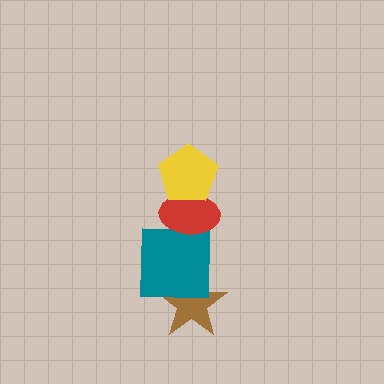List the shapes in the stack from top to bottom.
From top to bottom: the yellow pentagon, the red ellipse, the teal square, the brown star.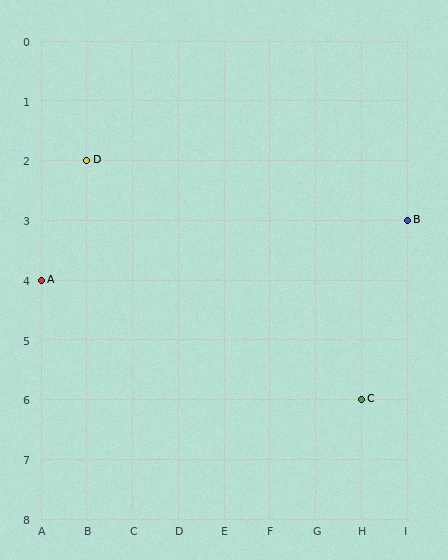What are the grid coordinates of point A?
Point A is at grid coordinates (A, 4).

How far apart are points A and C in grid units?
Points A and C are 7 columns and 2 rows apart (about 7.3 grid units diagonally).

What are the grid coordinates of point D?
Point D is at grid coordinates (B, 2).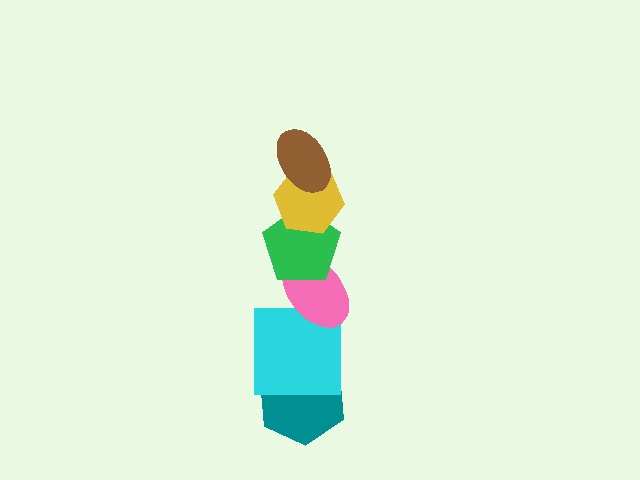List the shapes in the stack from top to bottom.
From top to bottom: the brown ellipse, the yellow hexagon, the green pentagon, the pink ellipse, the cyan square, the teal hexagon.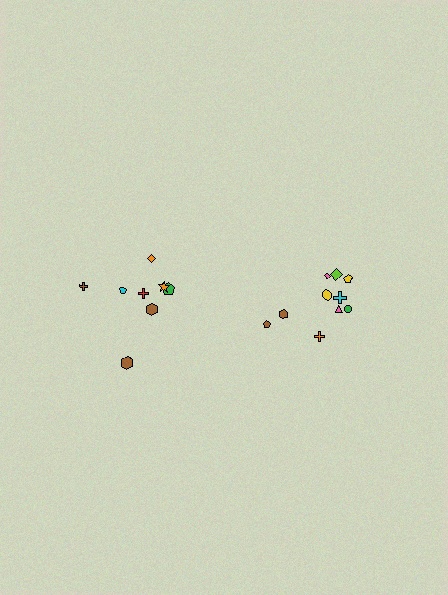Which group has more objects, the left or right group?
The right group.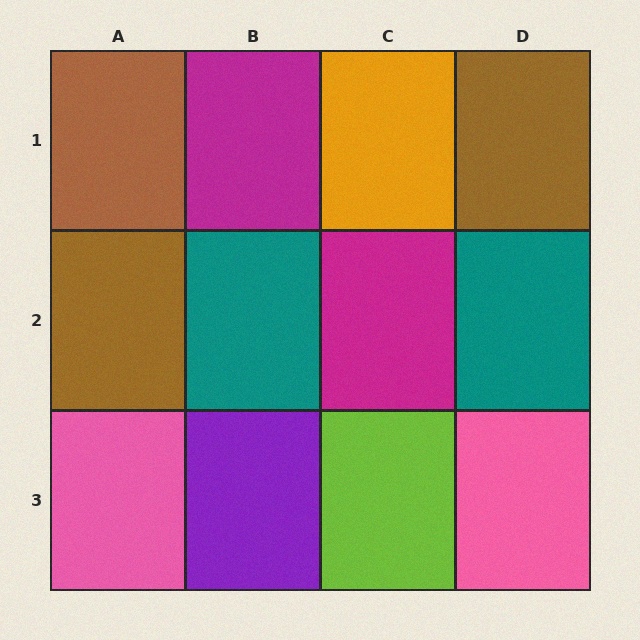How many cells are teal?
2 cells are teal.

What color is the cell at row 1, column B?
Magenta.